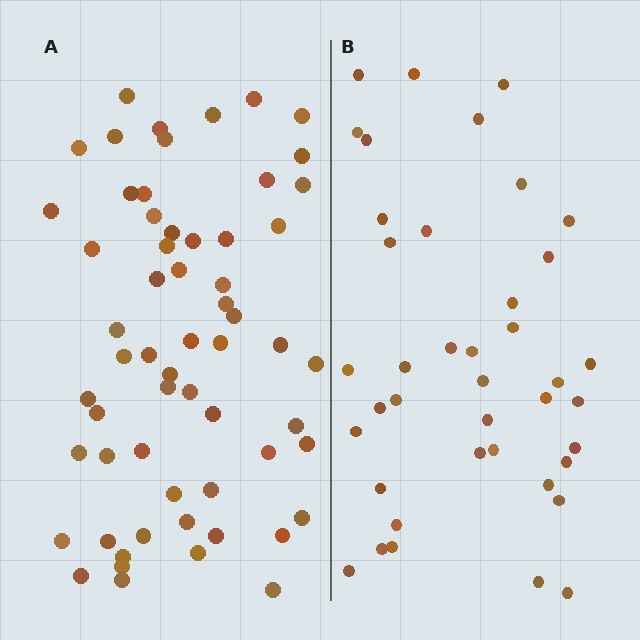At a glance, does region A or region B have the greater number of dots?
Region A (the left region) has more dots.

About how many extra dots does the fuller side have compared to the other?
Region A has approximately 20 more dots than region B.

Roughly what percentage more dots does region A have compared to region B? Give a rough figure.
About 50% more.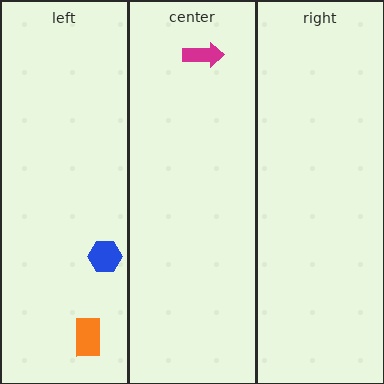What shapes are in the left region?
The blue hexagon, the orange rectangle.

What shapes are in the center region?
The magenta arrow.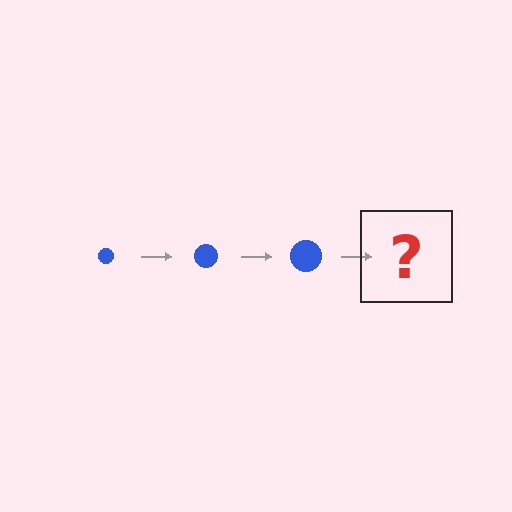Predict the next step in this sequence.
The next step is a blue circle, larger than the previous one.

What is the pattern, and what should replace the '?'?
The pattern is that the circle gets progressively larger each step. The '?' should be a blue circle, larger than the previous one.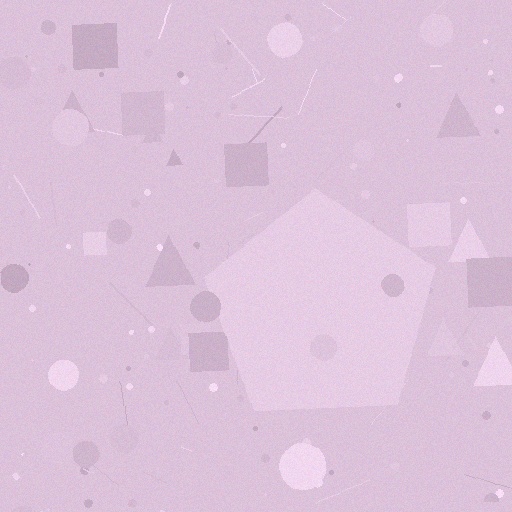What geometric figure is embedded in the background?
A pentagon is embedded in the background.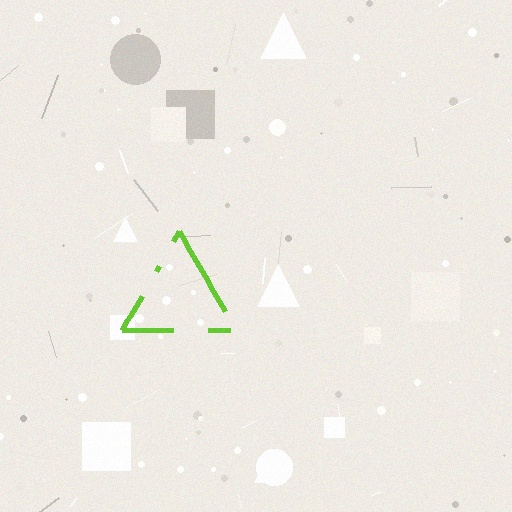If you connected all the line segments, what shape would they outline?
They would outline a triangle.